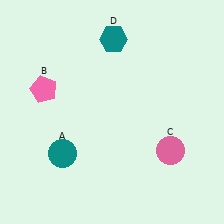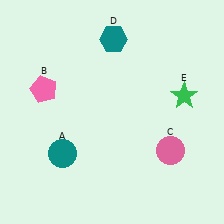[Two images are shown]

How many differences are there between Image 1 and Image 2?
There is 1 difference between the two images.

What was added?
A green star (E) was added in Image 2.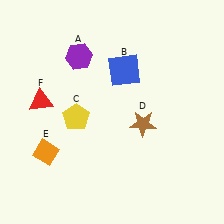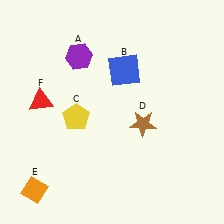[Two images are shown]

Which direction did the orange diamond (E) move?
The orange diamond (E) moved down.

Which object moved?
The orange diamond (E) moved down.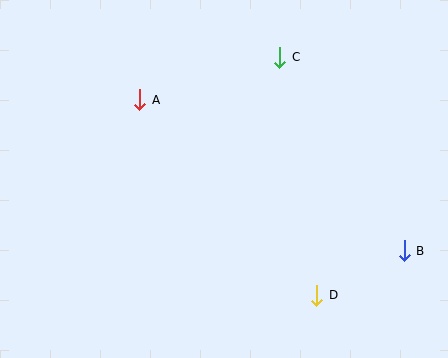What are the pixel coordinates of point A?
Point A is at (140, 100).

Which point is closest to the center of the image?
Point A at (140, 100) is closest to the center.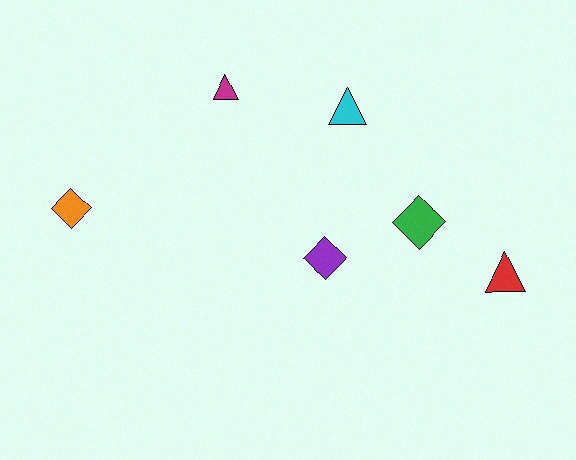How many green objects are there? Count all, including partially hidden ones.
There is 1 green object.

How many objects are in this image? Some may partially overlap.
There are 6 objects.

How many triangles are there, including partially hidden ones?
There are 3 triangles.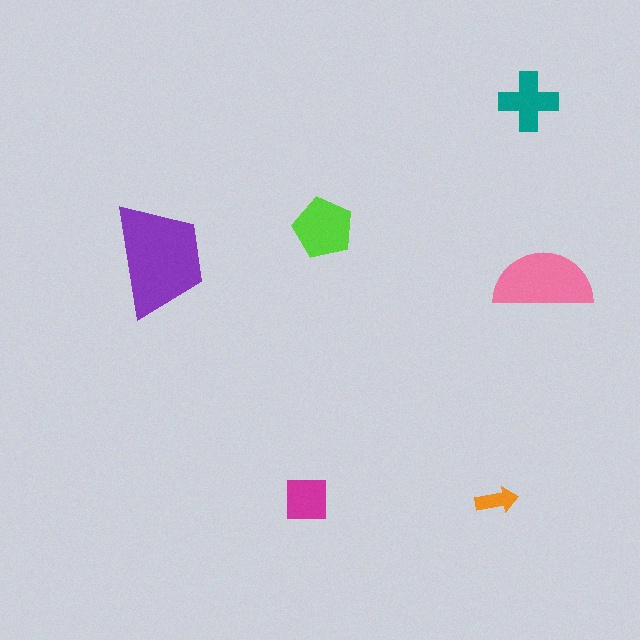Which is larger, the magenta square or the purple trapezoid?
The purple trapezoid.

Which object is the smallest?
The orange arrow.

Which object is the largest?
The purple trapezoid.